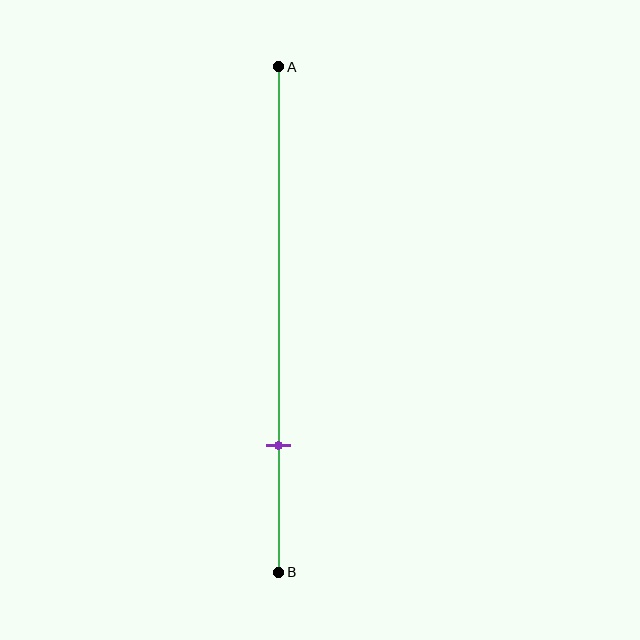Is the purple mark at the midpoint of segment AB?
No, the mark is at about 75% from A, not at the 50% midpoint.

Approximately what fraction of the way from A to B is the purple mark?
The purple mark is approximately 75% of the way from A to B.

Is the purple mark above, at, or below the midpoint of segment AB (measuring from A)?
The purple mark is below the midpoint of segment AB.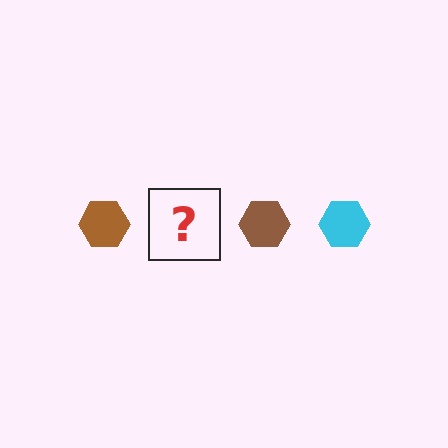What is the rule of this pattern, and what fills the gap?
The rule is that the pattern cycles through brown, cyan hexagons. The gap should be filled with a cyan hexagon.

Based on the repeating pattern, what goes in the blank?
The blank should be a cyan hexagon.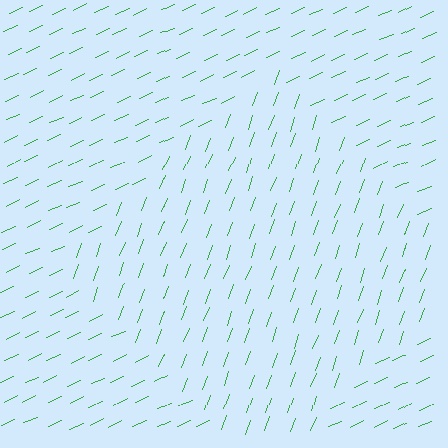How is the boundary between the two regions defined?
The boundary is defined purely by a change in line orientation (approximately 45 degrees difference). All lines are the same color and thickness.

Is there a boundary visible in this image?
Yes, there is a texture boundary formed by a change in line orientation.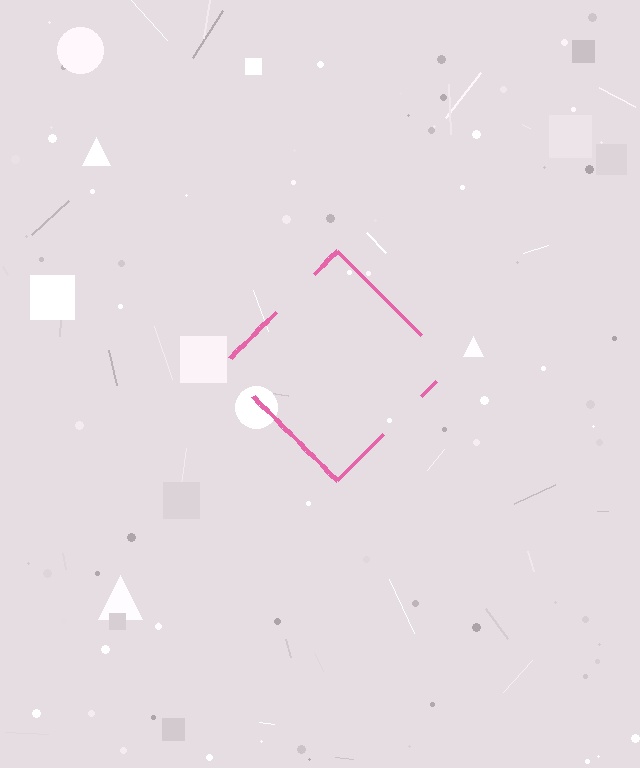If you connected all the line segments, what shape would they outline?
They would outline a diamond.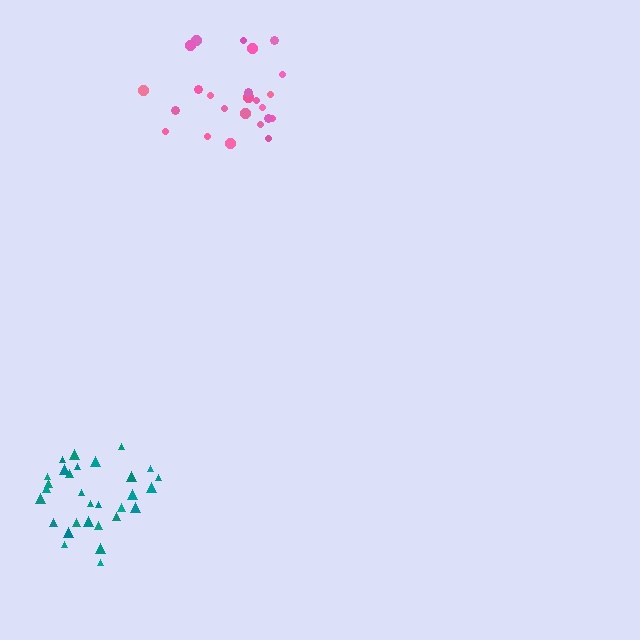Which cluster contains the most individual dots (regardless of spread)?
Teal (30).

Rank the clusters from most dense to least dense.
teal, pink.